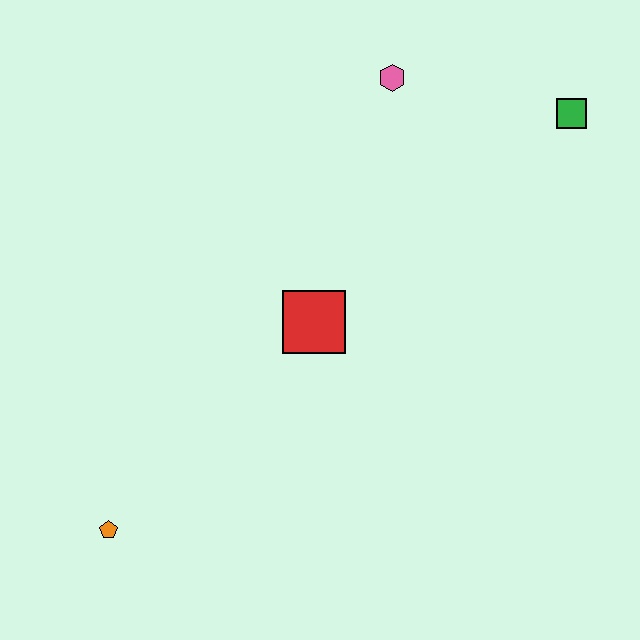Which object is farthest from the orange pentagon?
The green square is farthest from the orange pentagon.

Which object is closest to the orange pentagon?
The red square is closest to the orange pentagon.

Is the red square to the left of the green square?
Yes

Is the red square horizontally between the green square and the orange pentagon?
Yes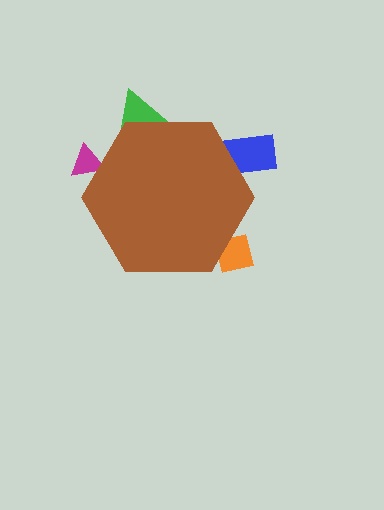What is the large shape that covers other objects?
A brown hexagon.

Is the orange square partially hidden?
Yes, the orange square is partially hidden behind the brown hexagon.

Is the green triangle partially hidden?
Yes, the green triangle is partially hidden behind the brown hexagon.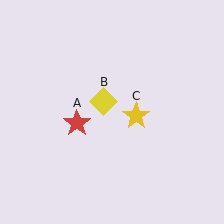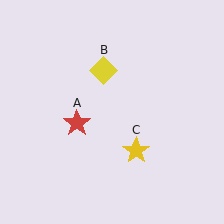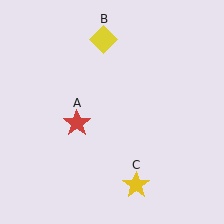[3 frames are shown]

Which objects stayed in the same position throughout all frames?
Red star (object A) remained stationary.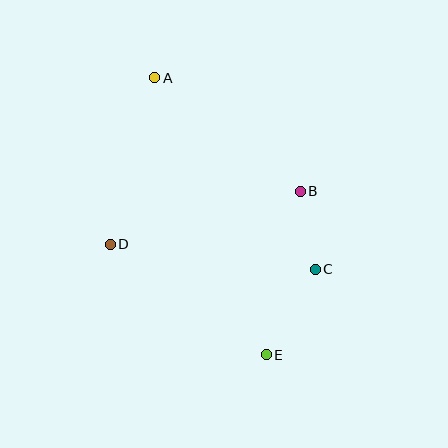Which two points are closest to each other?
Points B and C are closest to each other.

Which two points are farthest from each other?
Points A and E are farthest from each other.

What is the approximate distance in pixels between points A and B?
The distance between A and B is approximately 185 pixels.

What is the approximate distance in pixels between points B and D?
The distance between B and D is approximately 197 pixels.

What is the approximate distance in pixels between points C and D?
The distance between C and D is approximately 206 pixels.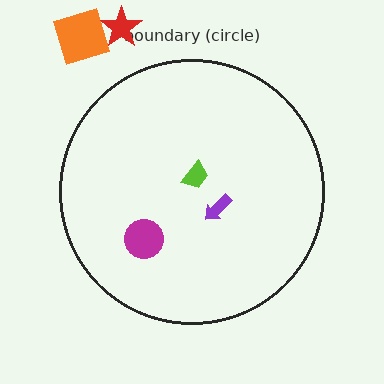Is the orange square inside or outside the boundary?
Outside.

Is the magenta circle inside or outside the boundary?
Inside.